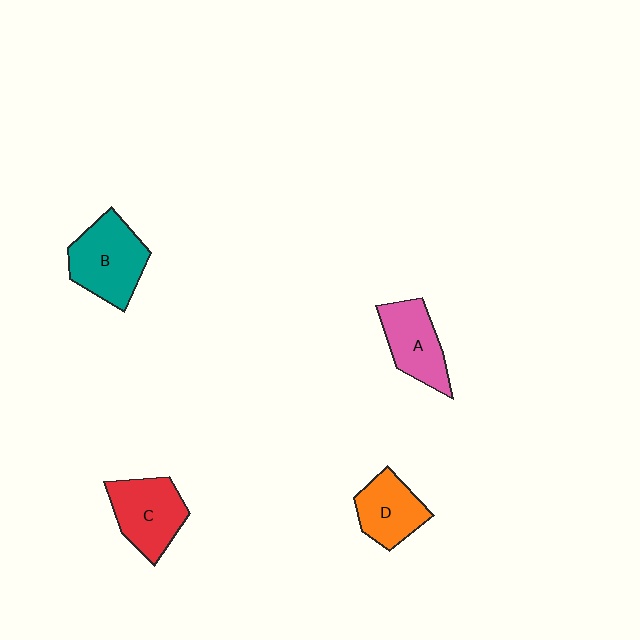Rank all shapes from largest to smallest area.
From largest to smallest: B (teal), C (red), A (pink), D (orange).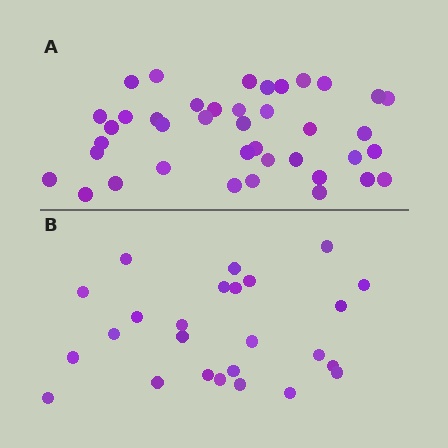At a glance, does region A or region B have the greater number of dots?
Region A (the top region) has more dots.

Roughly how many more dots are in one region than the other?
Region A has approximately 15 more dots than region B.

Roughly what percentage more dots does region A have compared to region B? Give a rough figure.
About 60% more.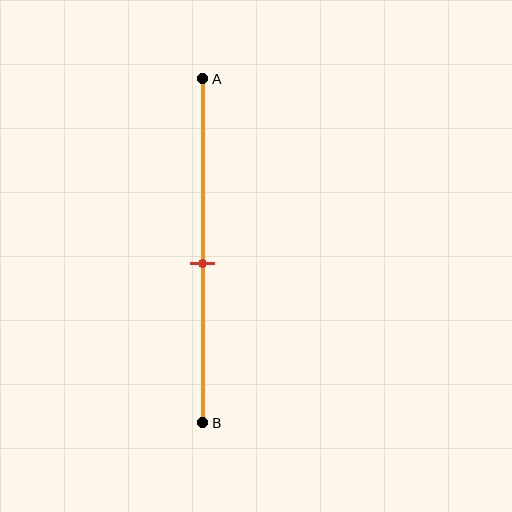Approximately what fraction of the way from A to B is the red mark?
The red mark is approximately 55% of the way from A to B.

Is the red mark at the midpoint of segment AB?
No, the mark is at about 55% from A, not at the 50% midpoint.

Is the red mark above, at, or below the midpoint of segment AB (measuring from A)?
The red mark is below the midpoint of segment AB.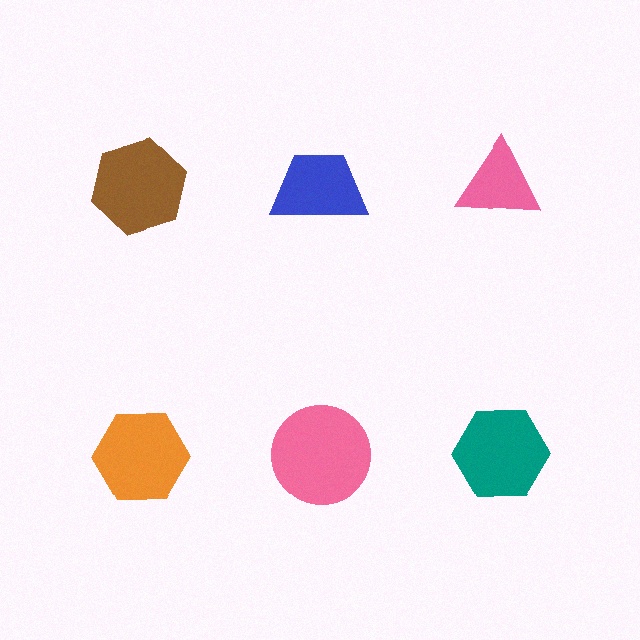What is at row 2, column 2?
A pink circle.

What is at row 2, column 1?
An orange hexagon.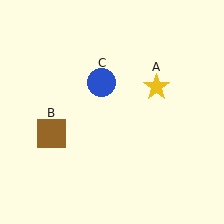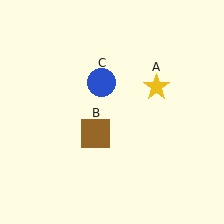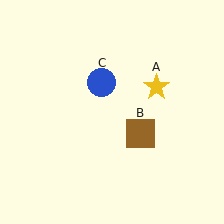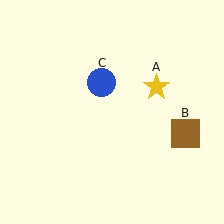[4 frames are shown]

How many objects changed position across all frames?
1 object changed position: brown square (object B).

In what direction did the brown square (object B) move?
The brown square (object B) moved right.